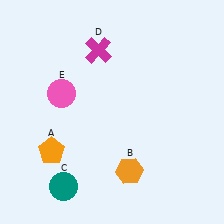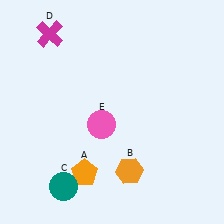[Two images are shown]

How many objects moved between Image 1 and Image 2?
3 objects moved between the two images.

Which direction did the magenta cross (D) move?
The magenta cross (D) moved left.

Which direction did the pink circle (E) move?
The pink circle (E) moved right.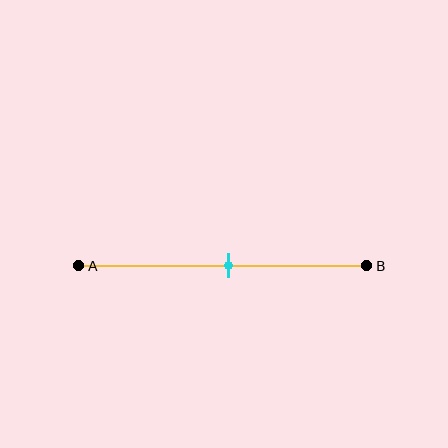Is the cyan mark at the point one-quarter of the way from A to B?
No, the mark is at about 50% from A, not at the 25% one-quarter point.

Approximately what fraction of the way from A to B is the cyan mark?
The cyan mark is approximately 50% of the way from A to B.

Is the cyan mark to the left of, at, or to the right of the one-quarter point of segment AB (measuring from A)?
The cyan mark is to the right of the one-quarter point of segment AB.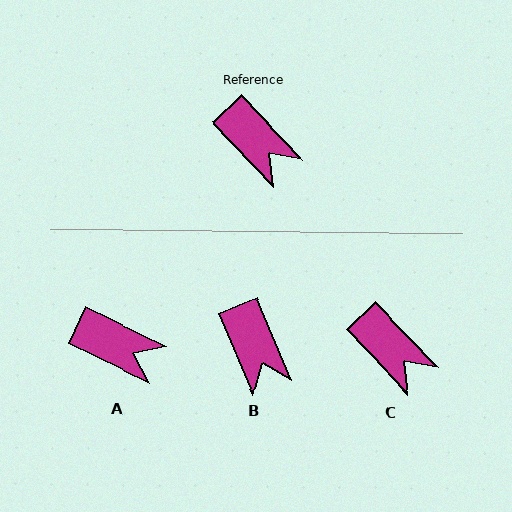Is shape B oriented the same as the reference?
No, it is off by about 21 degrees.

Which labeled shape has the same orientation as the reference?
C.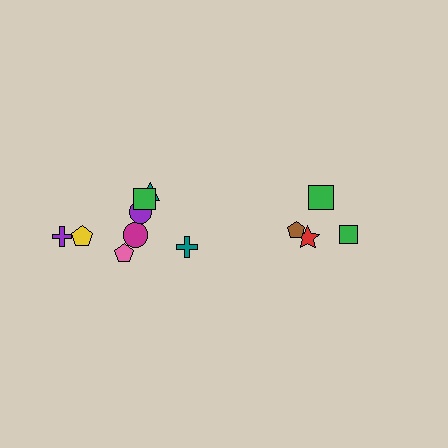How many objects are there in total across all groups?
There are 12 objects.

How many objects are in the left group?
There are 8 objects.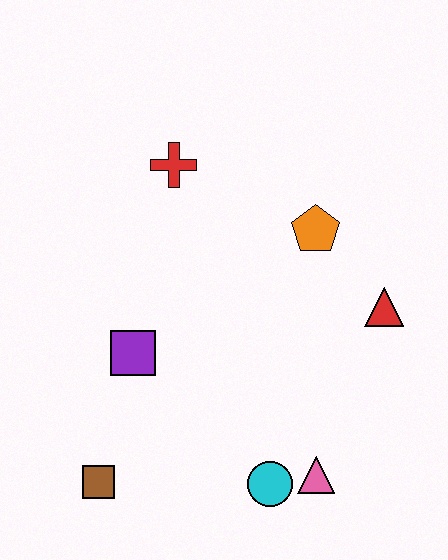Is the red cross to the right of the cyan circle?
No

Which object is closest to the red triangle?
The orange pentagon is closest to the red triangle.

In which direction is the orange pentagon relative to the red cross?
The orange pentagon is to the right of the red cross.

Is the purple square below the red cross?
Yes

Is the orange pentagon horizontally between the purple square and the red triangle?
Yes